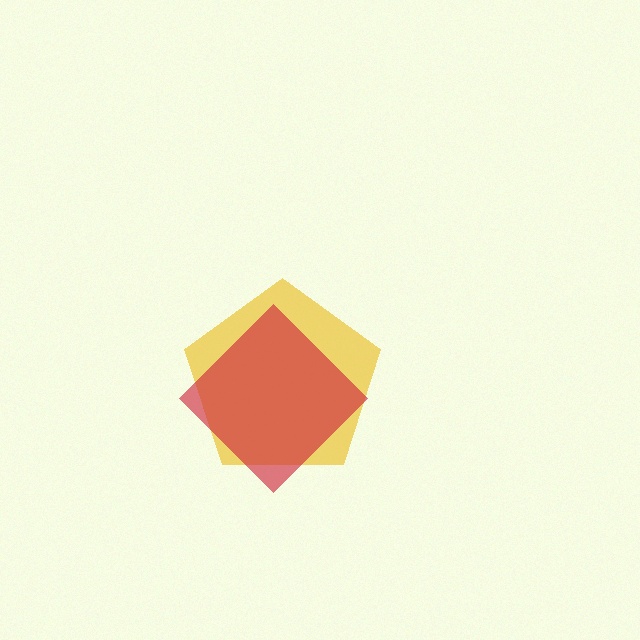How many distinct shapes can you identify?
There are 2 distinct shapes: a yellow pentagon, a red diamond.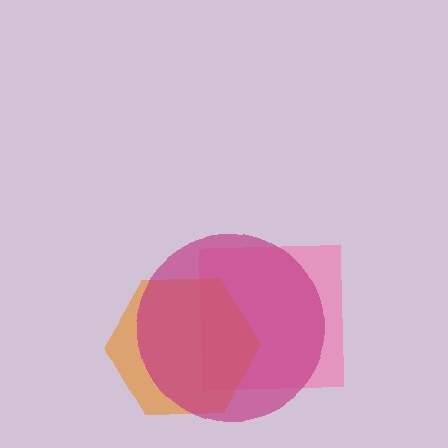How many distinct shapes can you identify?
There are 3 distinct shapes: a pink square, an orange hexagon, a magenta circle.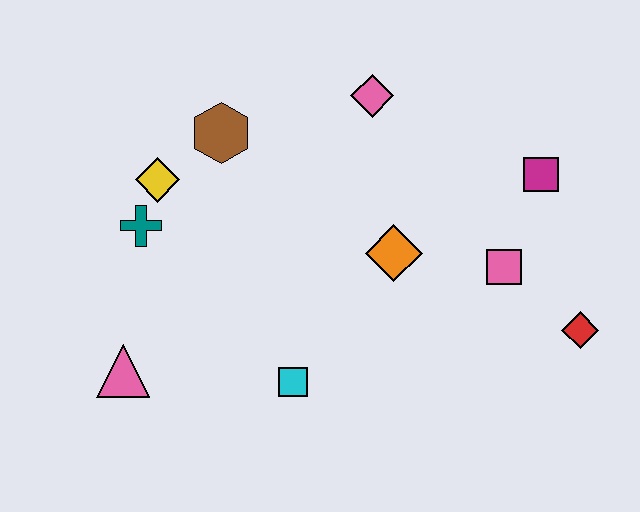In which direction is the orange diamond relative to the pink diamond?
The orange diamond is below the pink diamond.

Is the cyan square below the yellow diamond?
Yes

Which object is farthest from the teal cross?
The red diamond is farthest from the teal cross.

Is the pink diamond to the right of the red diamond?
No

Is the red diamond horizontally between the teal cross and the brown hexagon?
No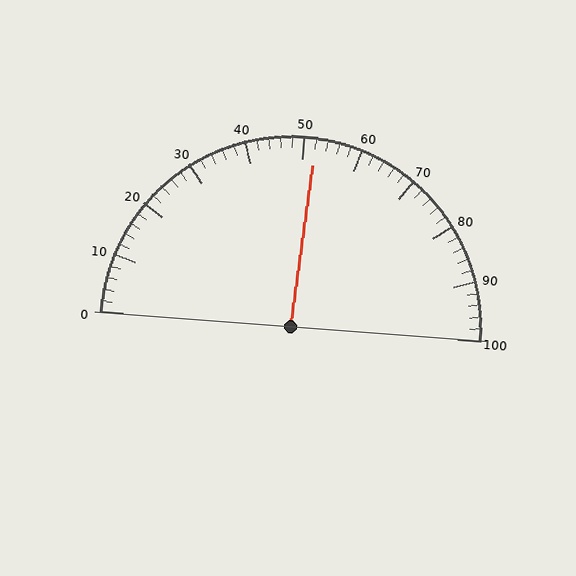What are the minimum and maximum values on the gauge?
The gauge ranges from 0 to 100.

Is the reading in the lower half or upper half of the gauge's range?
The reading is in the upper half of the range (0 to 100).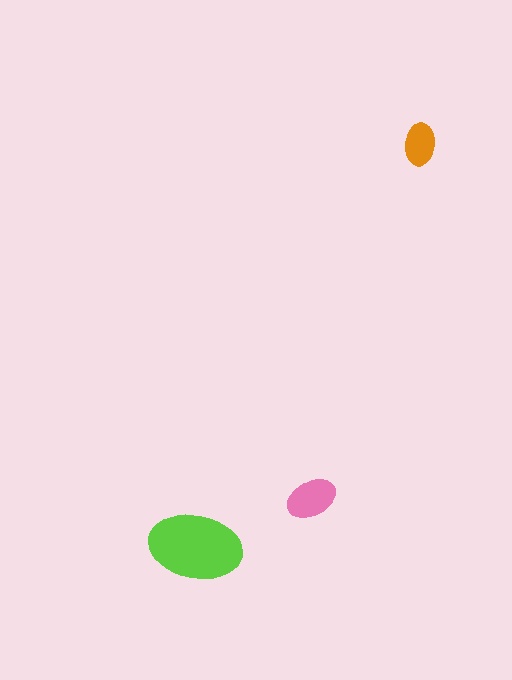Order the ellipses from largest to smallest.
the lime one, the pink one, the orange one.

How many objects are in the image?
There are 3 objects in the image.